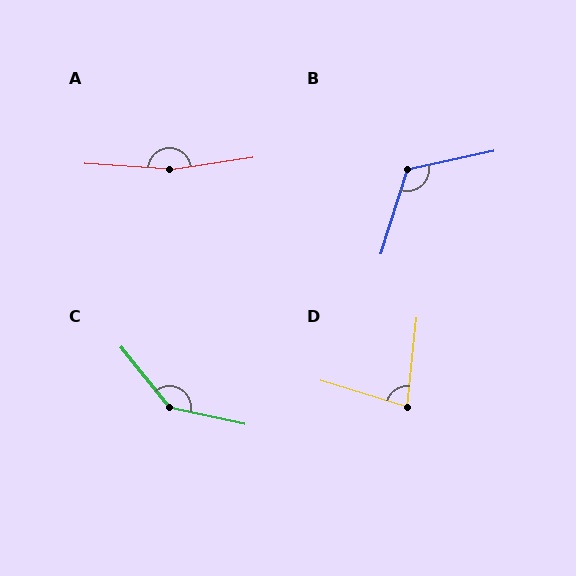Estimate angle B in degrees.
Approximately 120 degrees.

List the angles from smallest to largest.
D (79°), B (120°), C (141°), A (167°).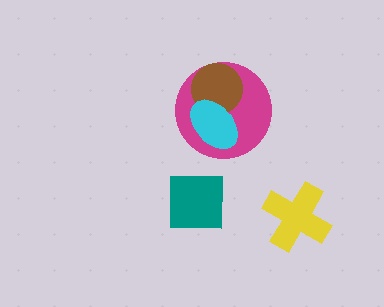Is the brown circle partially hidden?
Yes, it is partially covered by another shape.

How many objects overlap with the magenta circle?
2 objects overlap with the magenta circle.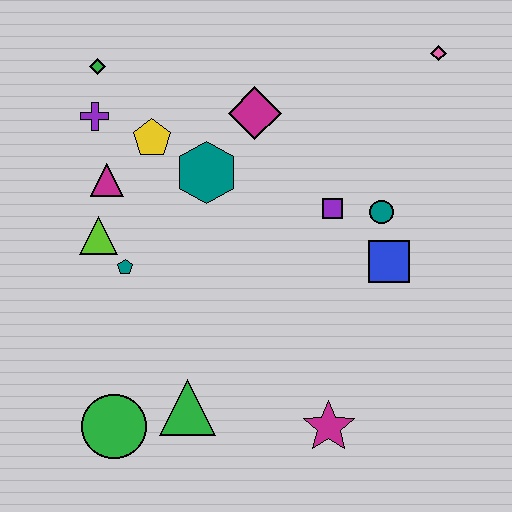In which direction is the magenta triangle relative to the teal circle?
The magenta triangle is to the left of the teal circle.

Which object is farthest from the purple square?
The green circle is farthest from the purple square.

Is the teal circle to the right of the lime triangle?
Yes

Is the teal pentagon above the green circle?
Yes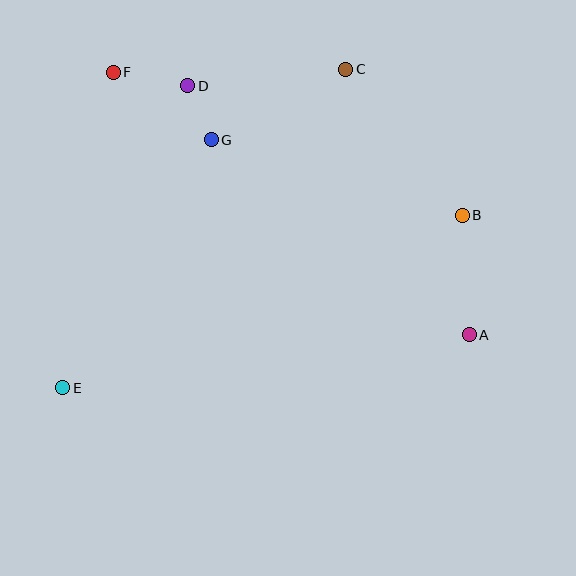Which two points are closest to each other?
Points D and G are closest to each other.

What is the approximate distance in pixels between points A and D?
The distance between A and D is approximately 376 pixels.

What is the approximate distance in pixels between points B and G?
The distance between B and G is approximately 261 pixels.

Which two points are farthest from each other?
Points A and F are farthest from each other.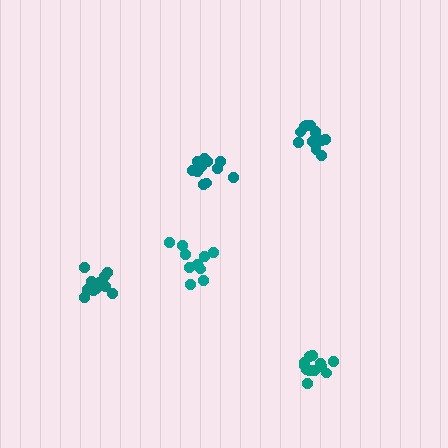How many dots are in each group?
Group 1: 13 dots, Group 2: 14 dots, Group 3: 13 dots, Group 4: 12 dots, Group 5: 11 dots (63 total).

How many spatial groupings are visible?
There are 5 spatial groupings.